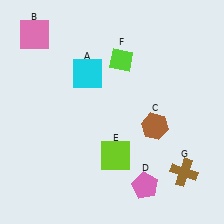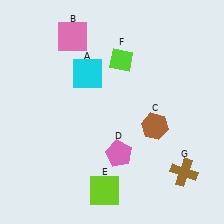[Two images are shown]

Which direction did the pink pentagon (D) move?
The pink pentagon (D) moved up.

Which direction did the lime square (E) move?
The lime square (E) moved down.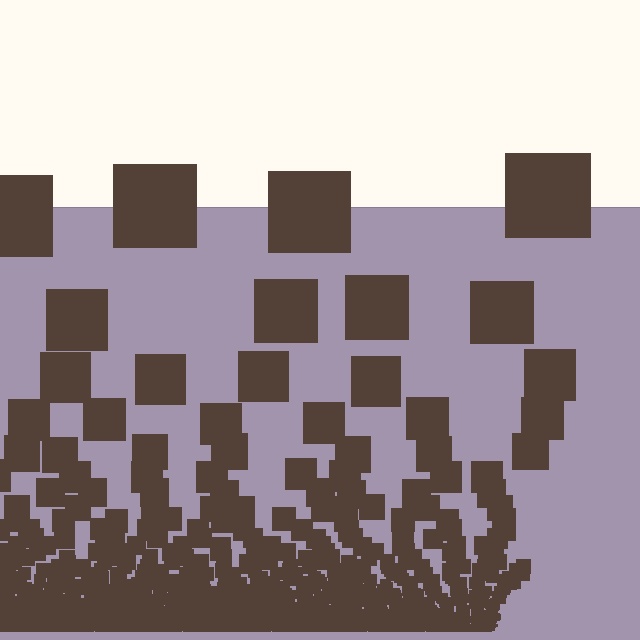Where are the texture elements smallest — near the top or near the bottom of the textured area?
Near the bottom.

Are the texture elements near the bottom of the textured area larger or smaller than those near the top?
Smaller. The gradient is inverted — elements near the bottom are smaller and denser.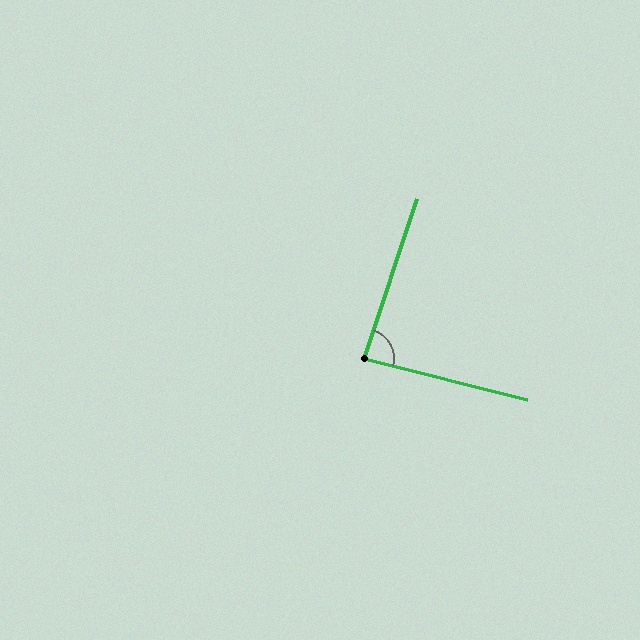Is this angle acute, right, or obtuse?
It is approximately a right angle.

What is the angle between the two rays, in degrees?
Approximately 86 degrees.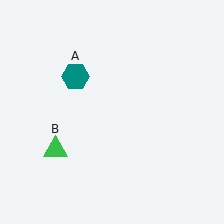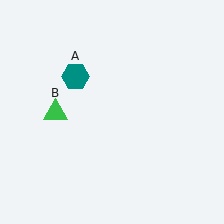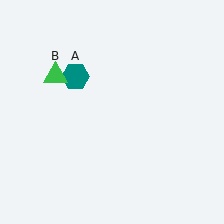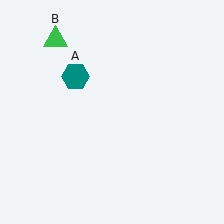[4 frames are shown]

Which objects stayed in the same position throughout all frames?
Teal hexagon (object A) remained stationary.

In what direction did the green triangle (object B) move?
The green triangle (object B) moved up.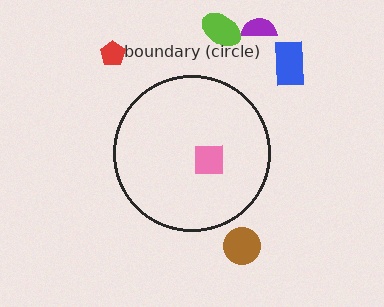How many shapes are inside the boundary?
1 inside, 5 outside.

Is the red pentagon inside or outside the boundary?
Outside.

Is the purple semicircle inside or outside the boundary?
Outside.